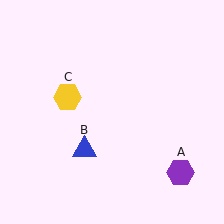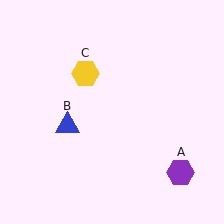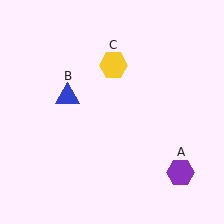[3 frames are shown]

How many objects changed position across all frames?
2 objects changed position: blue triangle (object B), yellow hexagon (object C).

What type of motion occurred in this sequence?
The blue triangle (object B), yellow hexagon (object C) rotated clockwise around the center of the scene.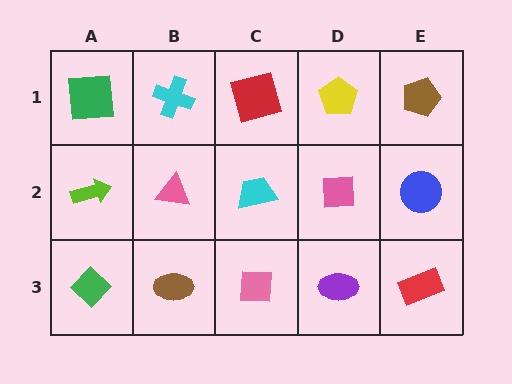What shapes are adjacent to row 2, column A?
A green square (row 1, column A), a green diamond (row 3, column A), a pink triangle (row 2, column B).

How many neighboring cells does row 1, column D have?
3.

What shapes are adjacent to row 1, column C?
A cyan trapezoid (row 2, column C), a cyan cross (row 1, column B), a yellow pentagon (row 1, column D).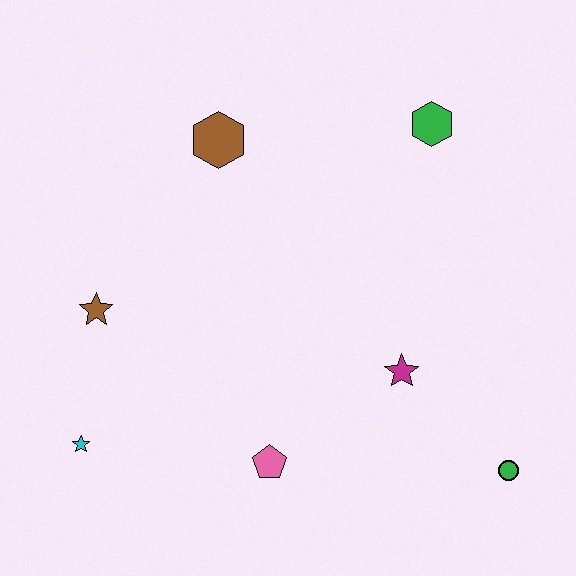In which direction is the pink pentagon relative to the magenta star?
The pink pentagon is to the left of the magenta star.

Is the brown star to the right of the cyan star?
Yes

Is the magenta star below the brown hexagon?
Yes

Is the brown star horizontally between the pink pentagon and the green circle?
No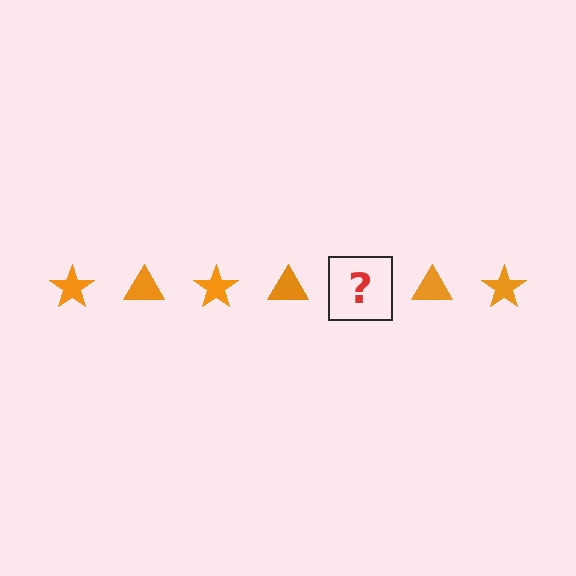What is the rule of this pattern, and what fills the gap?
The rule is that the pattern cycles through star, triangle shapes in orange. The gap should be filled with an orange star.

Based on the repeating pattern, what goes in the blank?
The blank should be an orange star.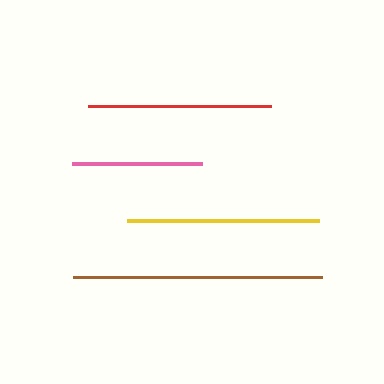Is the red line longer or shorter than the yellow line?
The yellow line is longer than the red line.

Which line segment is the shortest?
The pink line is the shortest at approximately 130 pixels.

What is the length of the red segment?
The red segment is approximately 183 pixels long.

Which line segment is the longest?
The brown line is the longest at approximately 249 pixels.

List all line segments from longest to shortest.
From longest to shortest: brown, yellow, red, pink.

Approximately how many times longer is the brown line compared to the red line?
The brown line is approximately 1.4 times the length of the red line.